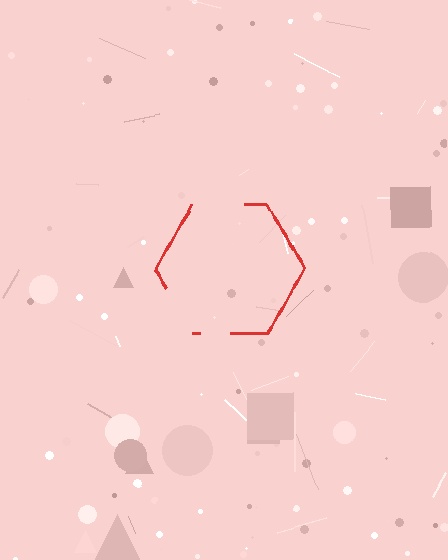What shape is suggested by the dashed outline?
The dashed outline suggests a hexagon.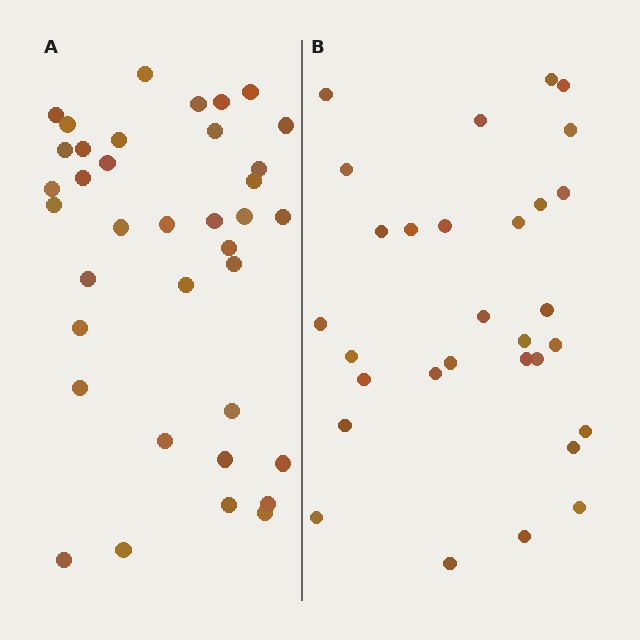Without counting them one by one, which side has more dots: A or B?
Region A (the left region) has more dots.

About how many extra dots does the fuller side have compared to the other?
Region A has roughly 8 or so more dots than region B.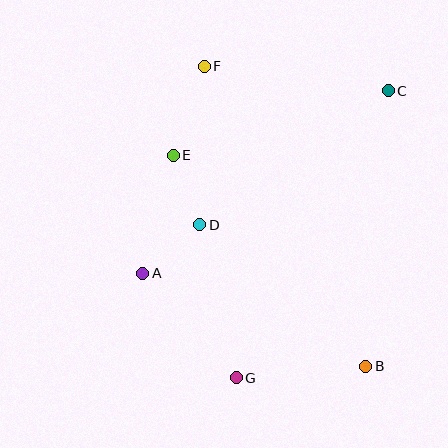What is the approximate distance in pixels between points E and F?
The distance between E and F is approximately 94 pixels.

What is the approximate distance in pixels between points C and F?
The distance between C and F is approximately 185 pixels.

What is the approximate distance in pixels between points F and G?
The distance between F and G is approximately 313 pixels.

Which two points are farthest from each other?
Points B and F are farthest from each other.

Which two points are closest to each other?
Points D and E are closest to each other.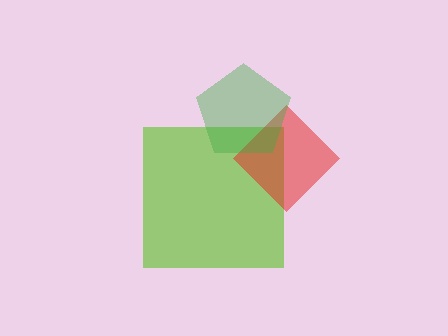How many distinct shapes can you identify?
There are 3 distinct shapes: a lime square, a red diamond, a green pentagon.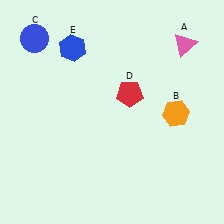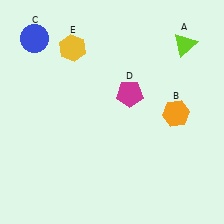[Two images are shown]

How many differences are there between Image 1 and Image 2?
There are 3 differences between the two images.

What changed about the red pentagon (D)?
In Image 1, D is red. In Image 2, it changed to magenta.